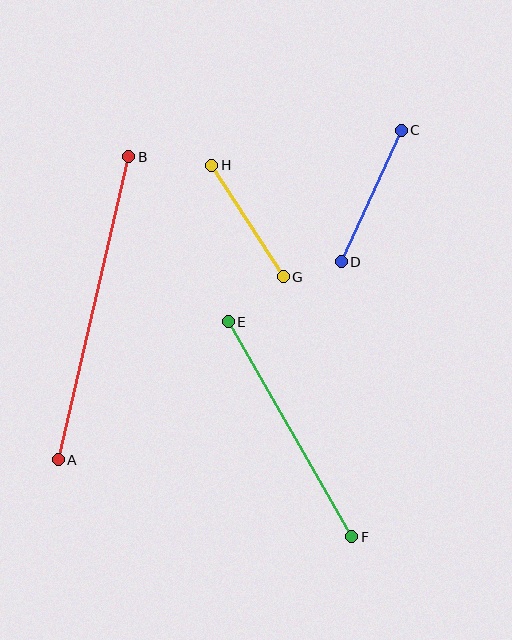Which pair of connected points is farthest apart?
Points A and B are farthest apart.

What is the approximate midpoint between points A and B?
The midpoint is at approximately (93, 308) pixels.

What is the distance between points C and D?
The distance is approximately 144 pixels.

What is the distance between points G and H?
The distance is approximately 132 pixels.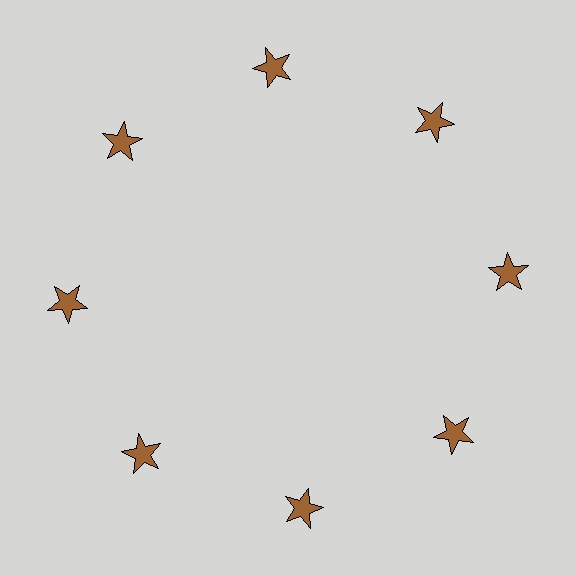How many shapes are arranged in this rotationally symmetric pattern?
There are 8 shapes, arranged in 8 groups of 1.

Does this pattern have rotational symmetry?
Yes, this pattern has 8-fold rotational symmetry. It looks the same after rotating 45 degrees around the center.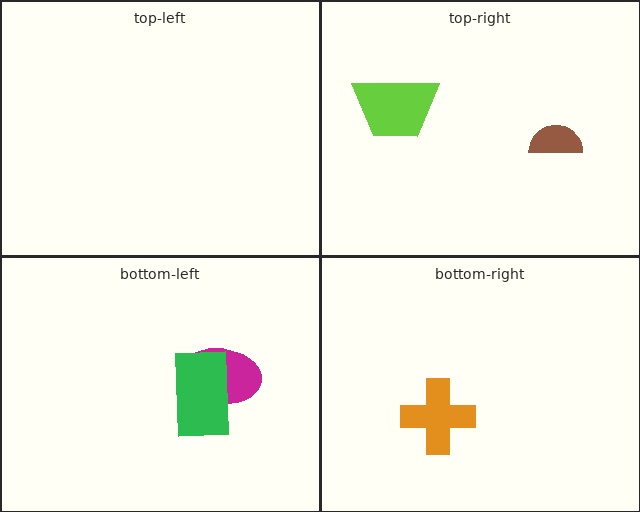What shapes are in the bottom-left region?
The magenta ellipse, the green rectangle.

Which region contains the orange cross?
The bottom-right region.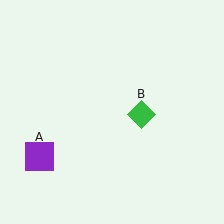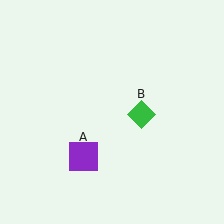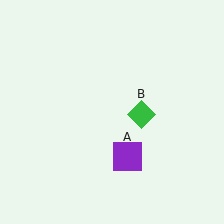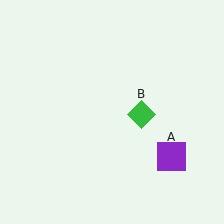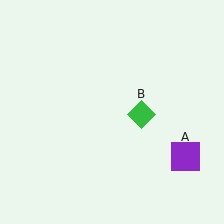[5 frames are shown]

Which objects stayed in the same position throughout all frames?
Green diamond (object B) remained stationary.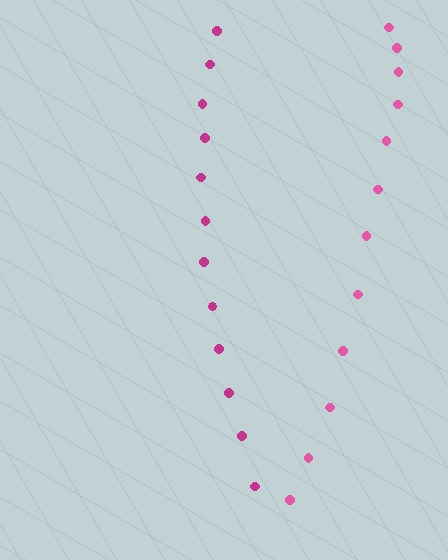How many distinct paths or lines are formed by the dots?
There are 2 distinct paths.